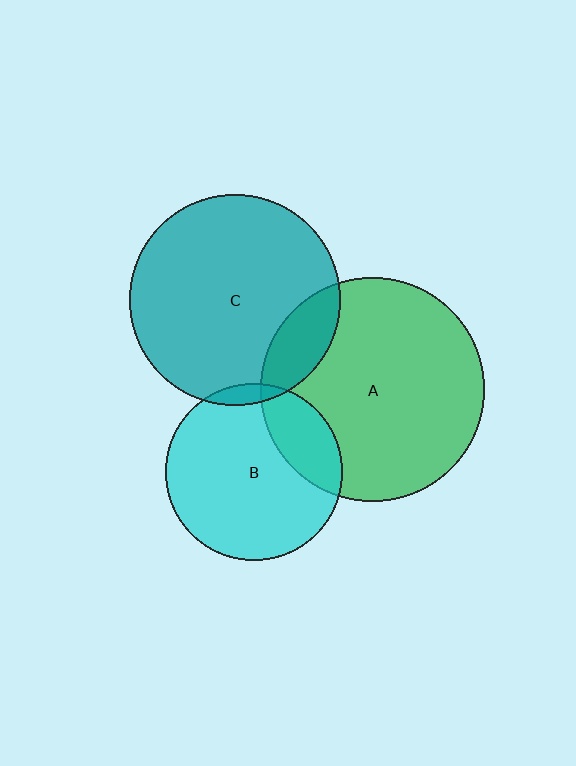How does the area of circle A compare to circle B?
Approximately 1.6 times.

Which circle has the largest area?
Circle A (green).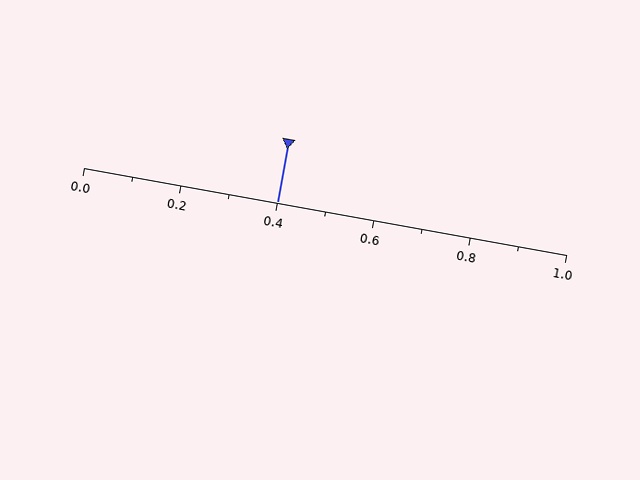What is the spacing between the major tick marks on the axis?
The major ticks are spaced 0.2 apart.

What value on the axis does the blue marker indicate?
The marker indicates approximately 0.4.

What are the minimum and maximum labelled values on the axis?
The axis runs from 0.0 to 1.0.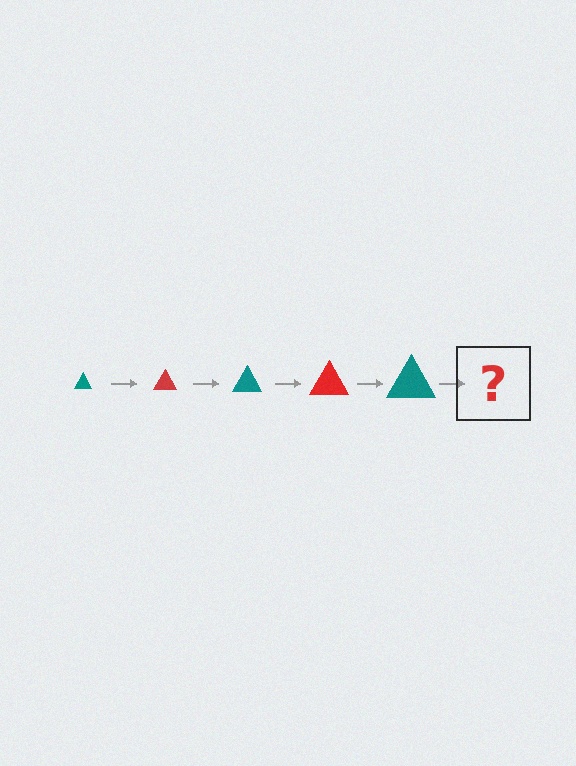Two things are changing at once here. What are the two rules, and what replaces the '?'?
The two rules are that the triangle grows larger each step and the color cycles through teal and red. The '?' should be a red triangle, larger than the previous one.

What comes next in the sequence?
The next element should be a red triangle, larger than the previous one.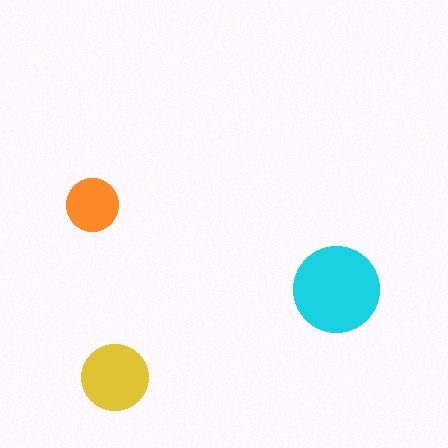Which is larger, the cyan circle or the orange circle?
The cyan one.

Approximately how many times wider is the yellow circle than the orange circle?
About 1.5 times wider.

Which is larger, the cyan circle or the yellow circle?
The cyan one.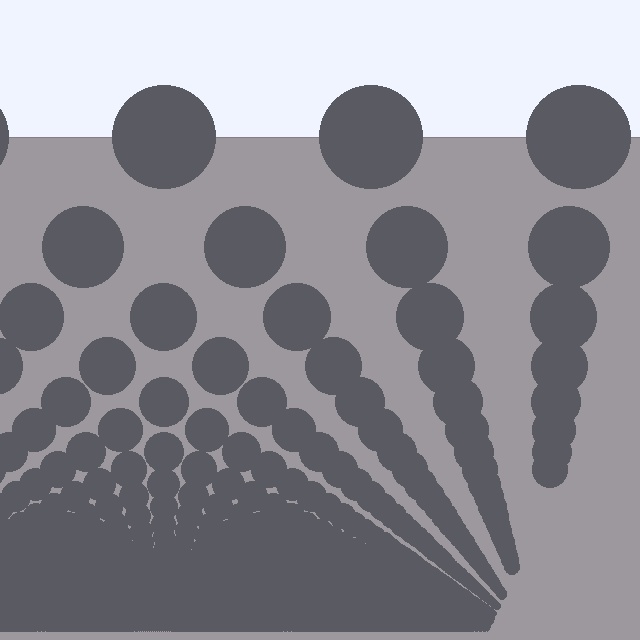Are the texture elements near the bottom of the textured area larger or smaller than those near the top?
Smaller. The gradient is inverted — elements near the bottom are smaller and denser.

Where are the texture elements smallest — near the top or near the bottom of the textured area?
Near the bottom.